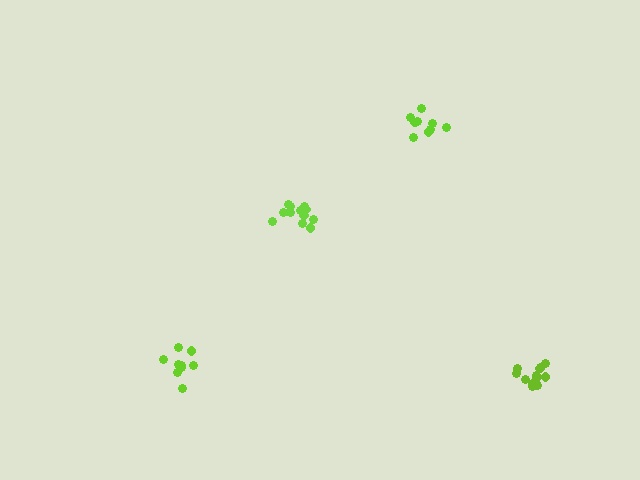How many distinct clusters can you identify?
There are 4 distinct clusters.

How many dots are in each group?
Group 1: 9 dots, Group 2: 9 dots, Group 3: 14 dots, Group 4: 12 dots (44 total).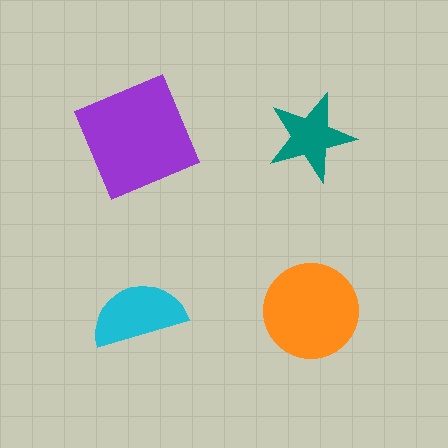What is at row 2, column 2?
An orange circle.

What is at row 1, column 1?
A purple square.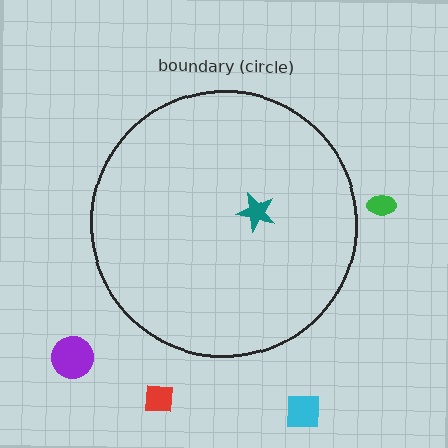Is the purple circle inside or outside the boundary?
Outside.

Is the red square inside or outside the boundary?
Outside.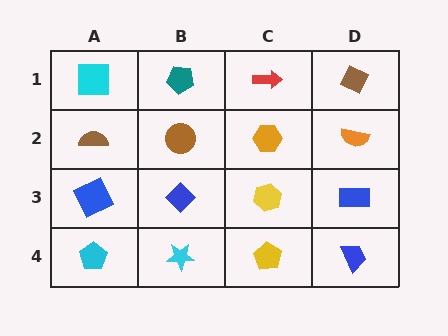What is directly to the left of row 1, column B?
A cyan square.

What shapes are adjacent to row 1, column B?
A brown circle (row 2, column B), a cyan square (row 1, column A), a red arrow (row 1, column C).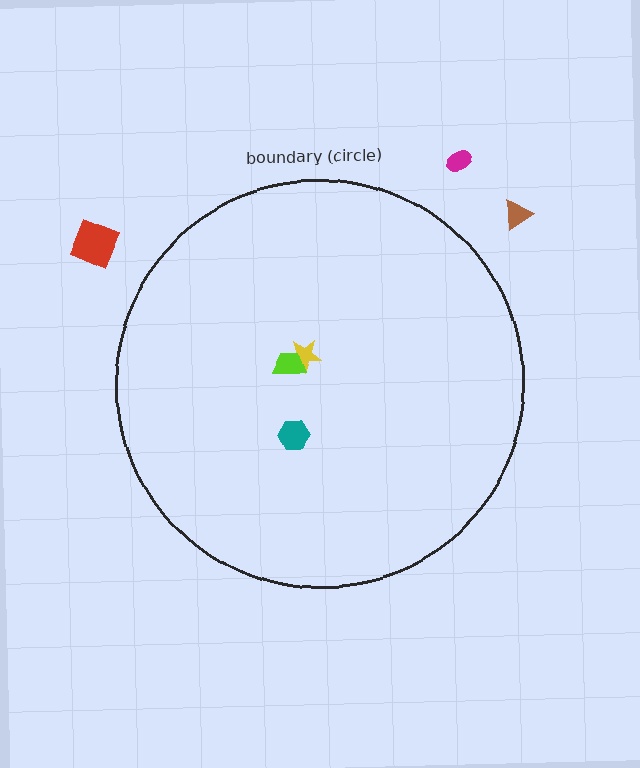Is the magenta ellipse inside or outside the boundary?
Outside.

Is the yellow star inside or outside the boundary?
Inside.